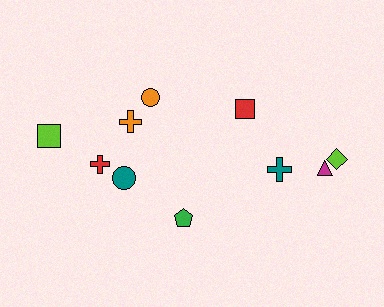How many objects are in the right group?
There are 4 objects.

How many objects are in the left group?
There are 6 objects.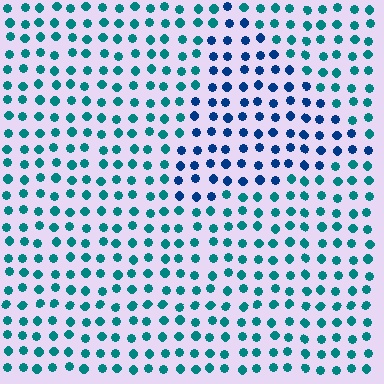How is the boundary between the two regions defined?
The boundary is defined purely by a slight shift in hue (about 37 degrees). Spacing, size, and orientation are identical on both sides.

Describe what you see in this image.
The image is filled with small teal elements in a uniform arrangement. A triangle-shaped region is visible where the elements are tinted to a slightly different hue, forming a subtle color boundary.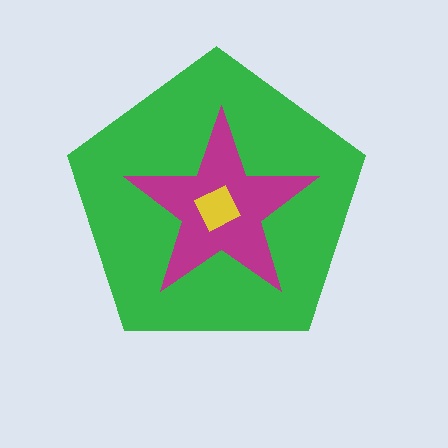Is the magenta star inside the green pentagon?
Yes.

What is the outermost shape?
The green pentagon.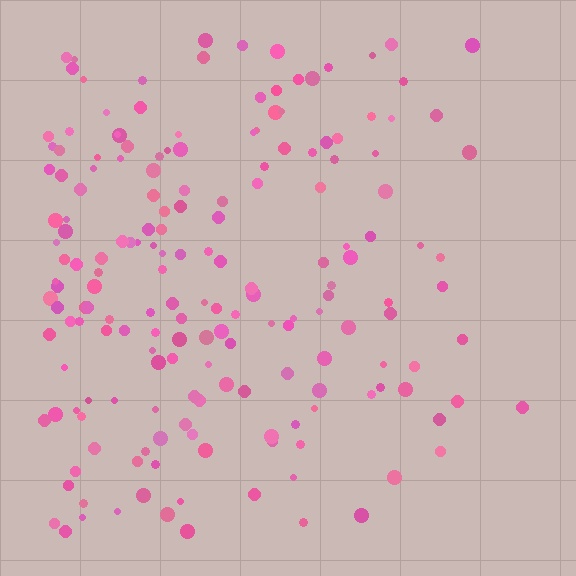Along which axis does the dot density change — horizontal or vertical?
Horizontal.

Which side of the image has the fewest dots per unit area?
The right.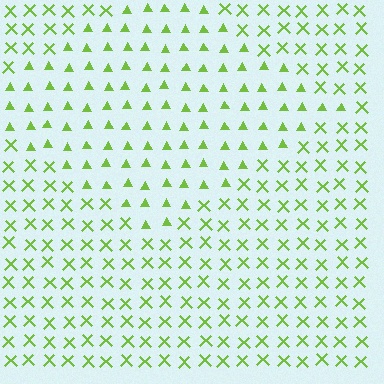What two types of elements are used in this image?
The image uses triangles inside the diamond region and X marks outside it.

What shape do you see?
I see a diamond.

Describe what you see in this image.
The image is filled with small lime elements arranged in a uniform grid. A diamond-shaped region contains triangles, while the surrounding area contains X marks. The boundary is defined purely by the change in element shape.